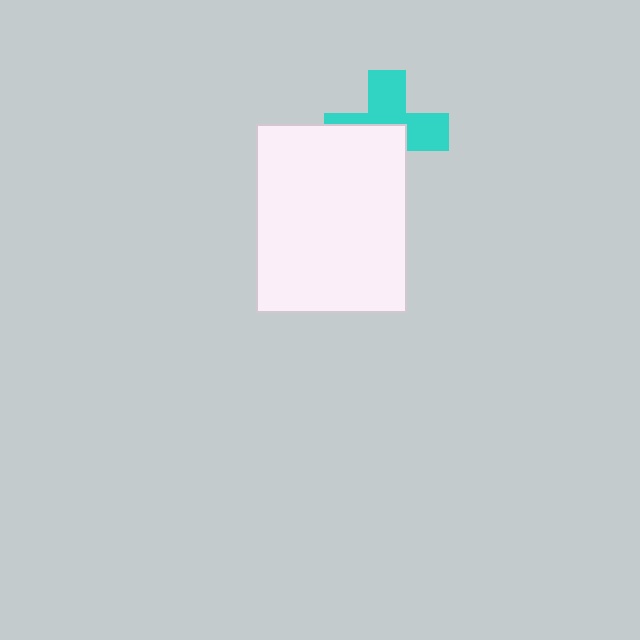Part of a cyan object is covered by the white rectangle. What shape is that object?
It is a cross.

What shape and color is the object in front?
The object in front is a white rectangle.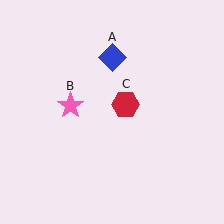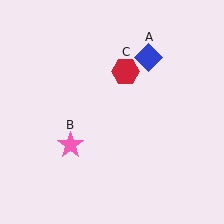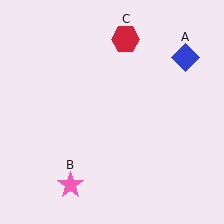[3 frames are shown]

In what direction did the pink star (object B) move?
The pink star (object B) moved down.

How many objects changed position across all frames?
3 objects changed position: blue diamond (object A), pink star (object B), red hexagon (object C).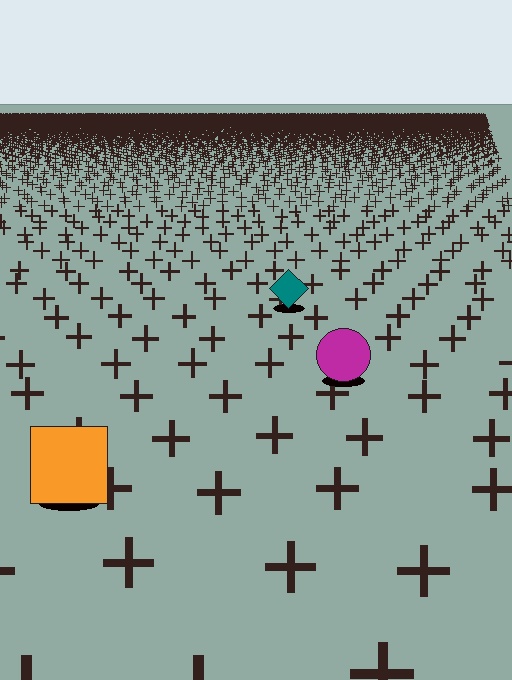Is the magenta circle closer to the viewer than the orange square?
No. The orange square is closer — you can tell from the texture gradient: the ground texture is coarser near it.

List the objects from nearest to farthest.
From nearest to farthest: the orange square, the magenta circle, the teal diamond.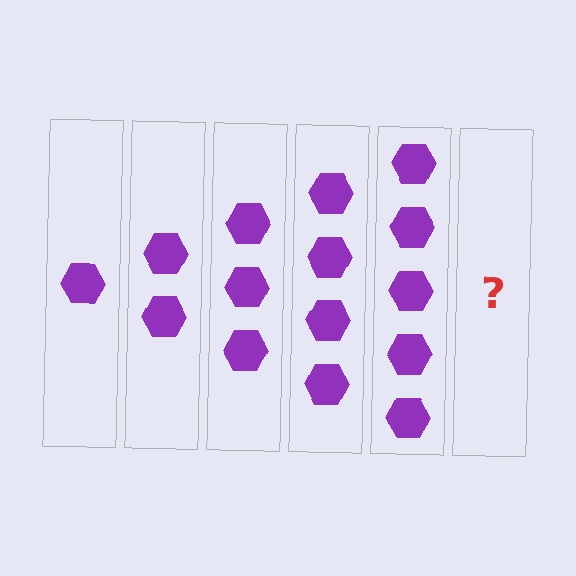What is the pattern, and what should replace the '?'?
The pattern is that each step adds one more hexagon. The '?' should be 6 hexagons.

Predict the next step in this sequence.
The next step is 6 hexagons.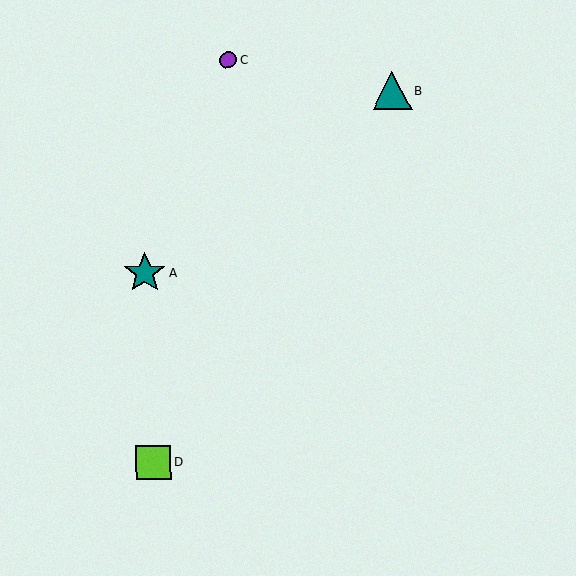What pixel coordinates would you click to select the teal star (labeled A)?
Click at (145, 273) to select the teal star A.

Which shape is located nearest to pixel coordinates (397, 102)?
The teal triangle (labeled B) at (392, 91) is nearest to that location.